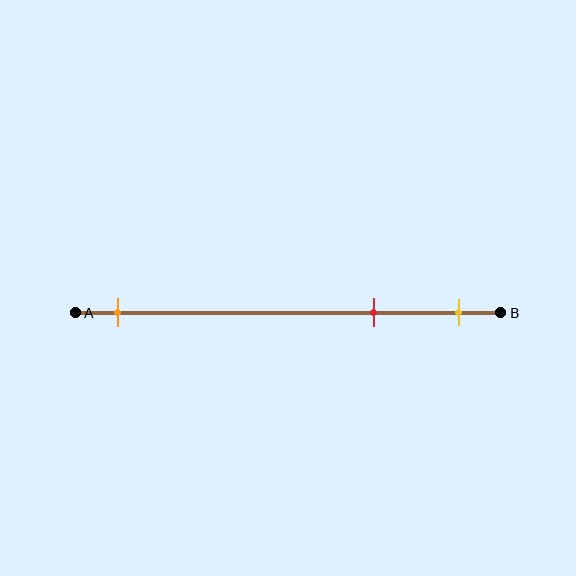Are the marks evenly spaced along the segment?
No, the marks are not evenly spaced.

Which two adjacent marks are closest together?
The red and yellow marks are the closest adjacent pair.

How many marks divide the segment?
There are 3 marks dividing the segment.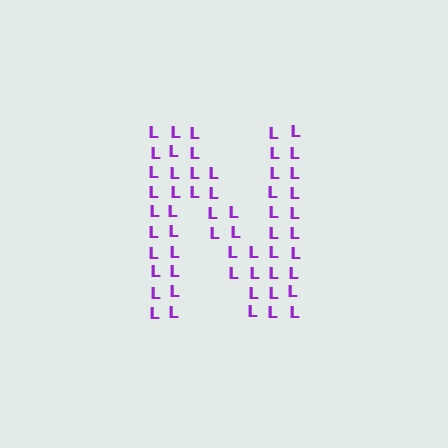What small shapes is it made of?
It is made of small letter L's.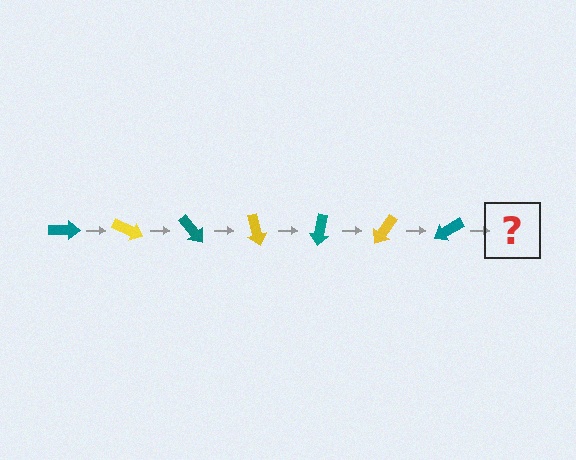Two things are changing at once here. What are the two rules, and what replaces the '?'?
The two rules are that it rotates 25 degrees each step and the color cycles through teal and yellow. The '?' should be a yellow arrow, rotated 175 degrees from the start.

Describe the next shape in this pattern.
It should be a yellow arrow, rotated 175 degrees from the start.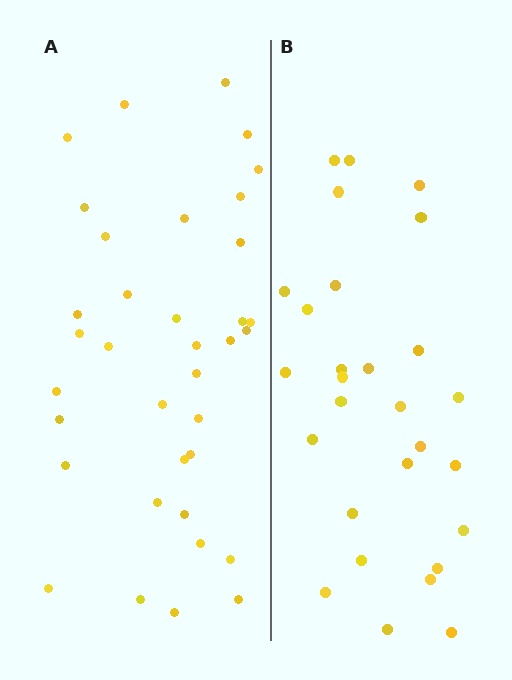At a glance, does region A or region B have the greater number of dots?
Region A (the left region) has more dots.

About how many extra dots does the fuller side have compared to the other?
Region A has roughly 8 or so more dots than region B.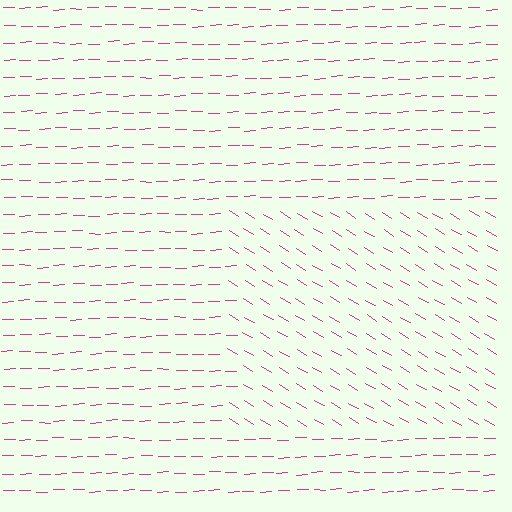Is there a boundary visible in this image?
Yes, there is a texture boundary formed by a change in line orientation.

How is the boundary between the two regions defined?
The boundary is defined purely by a change in line orientation (approximately 34 degrees difference). All lines are the same color and thickness.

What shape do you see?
I see a rectangle.